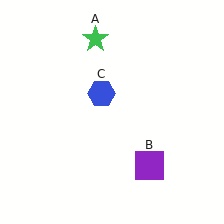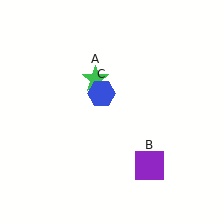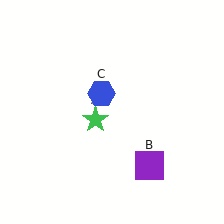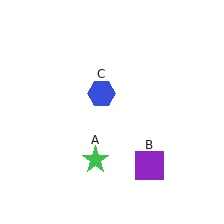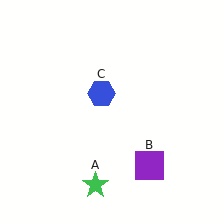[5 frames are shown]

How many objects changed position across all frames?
1 object changed position: green star (object A).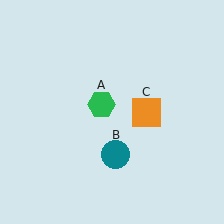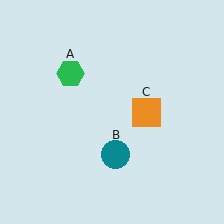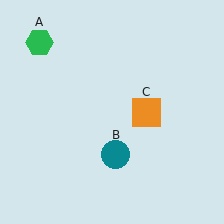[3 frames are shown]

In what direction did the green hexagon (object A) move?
The green hexagon (object A) moved up and to the left.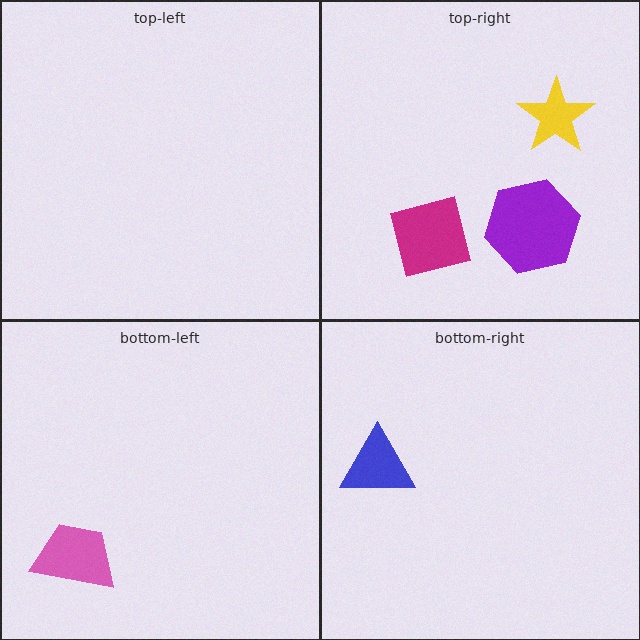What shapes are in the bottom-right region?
The blue triangle.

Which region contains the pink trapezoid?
The bottom-left region.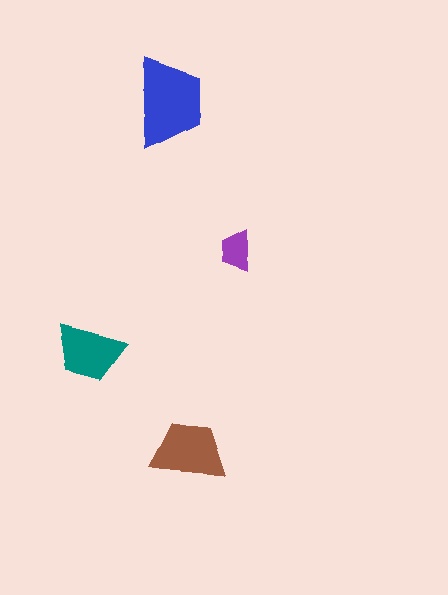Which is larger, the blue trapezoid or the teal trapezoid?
The blue one.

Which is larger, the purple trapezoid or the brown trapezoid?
The brown one.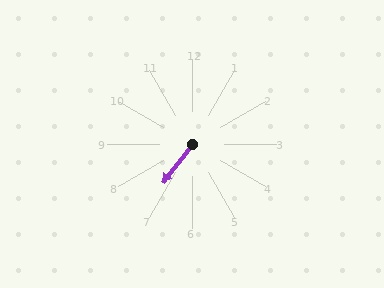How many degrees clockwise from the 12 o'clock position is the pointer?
Approximately 218 degrees.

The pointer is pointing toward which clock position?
Roughly 7 o'clock.